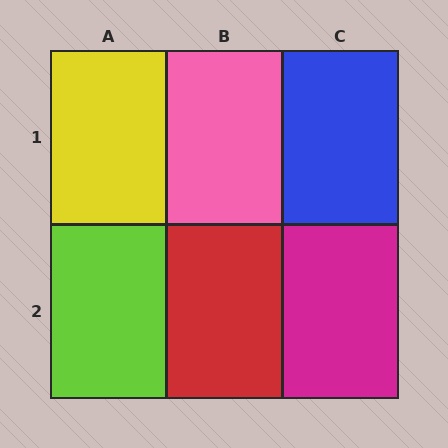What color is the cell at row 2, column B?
Red.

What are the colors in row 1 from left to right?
Yellow, pink, blue.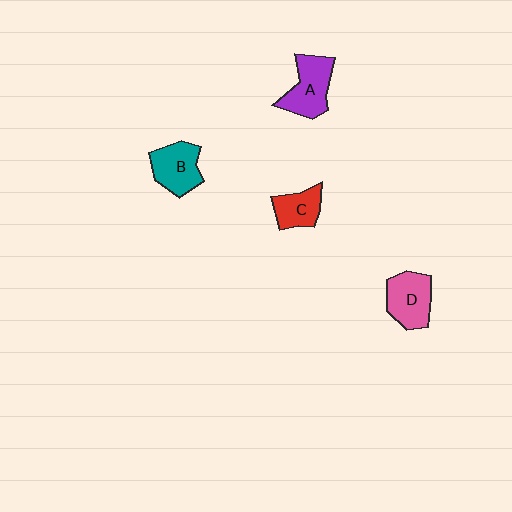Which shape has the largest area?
Shape A (purple).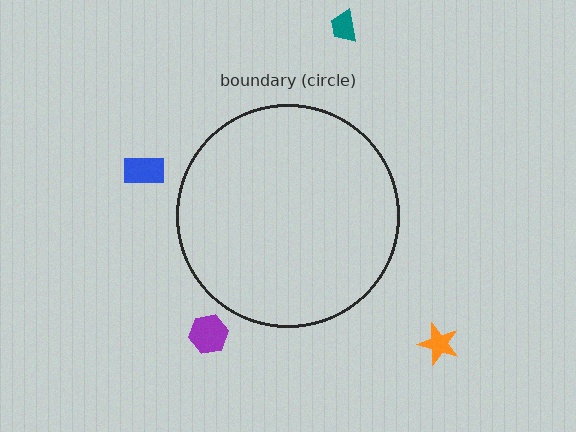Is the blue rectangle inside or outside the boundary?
Outside.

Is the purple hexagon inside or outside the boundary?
Outside.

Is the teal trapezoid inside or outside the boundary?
Outside.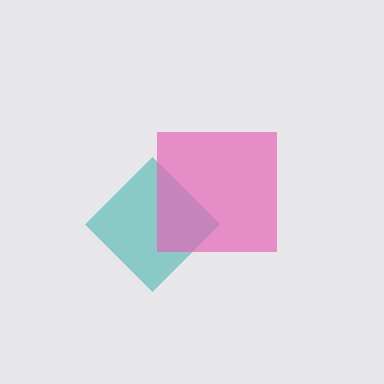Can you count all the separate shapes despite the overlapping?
Yes, there are 2 separate shapes.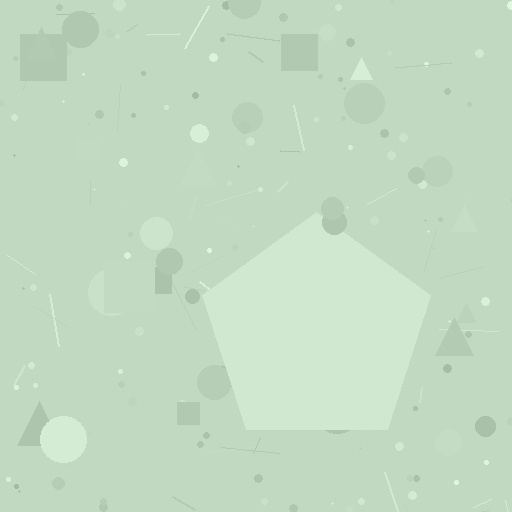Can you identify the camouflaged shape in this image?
The camouflaged shape is a pentagon.